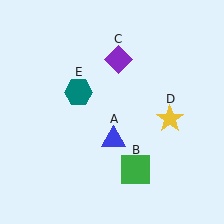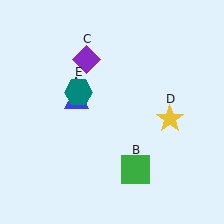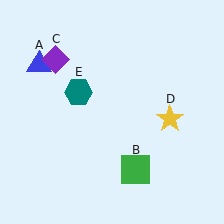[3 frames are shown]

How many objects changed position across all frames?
2 objects changed position: blue triangle (object A), purple diamond (object C).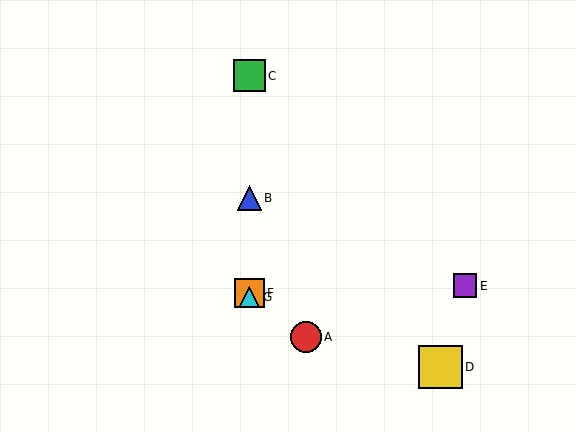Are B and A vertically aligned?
No, B is at x≈249 and A is at x≈306.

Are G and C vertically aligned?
Yes, both are at x≈249.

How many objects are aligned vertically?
4 objects (B, C, F, G) are aligned vertically.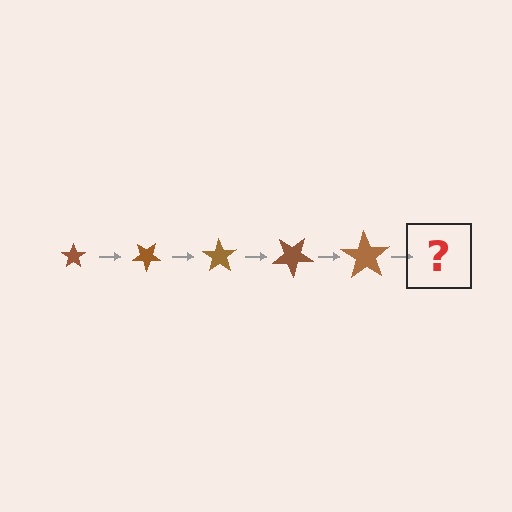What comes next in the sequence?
The next element should be a star, larger than the previous one and rotated 175 degrees from the start.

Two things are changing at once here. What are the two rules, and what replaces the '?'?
The two rules are that the star grows larger each step and it rotates 35 degrees each step. The '?' should be a star, larger than the previous one and rotated 175 degrees from the start.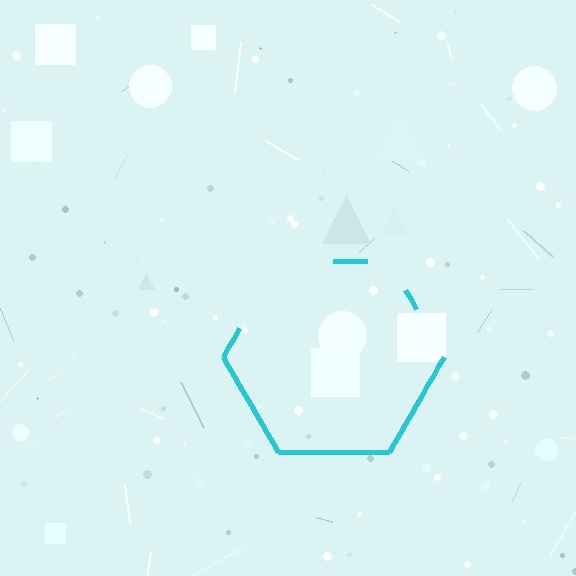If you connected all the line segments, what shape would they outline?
They would outline a hexagon.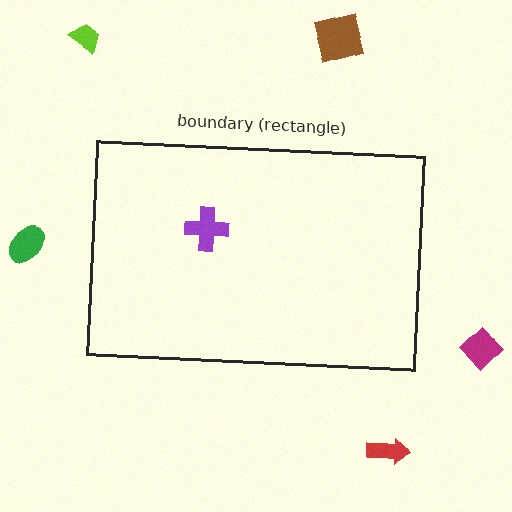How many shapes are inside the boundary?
1 inside, 5 outside.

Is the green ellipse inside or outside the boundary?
Outside.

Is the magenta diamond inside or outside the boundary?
Outside.